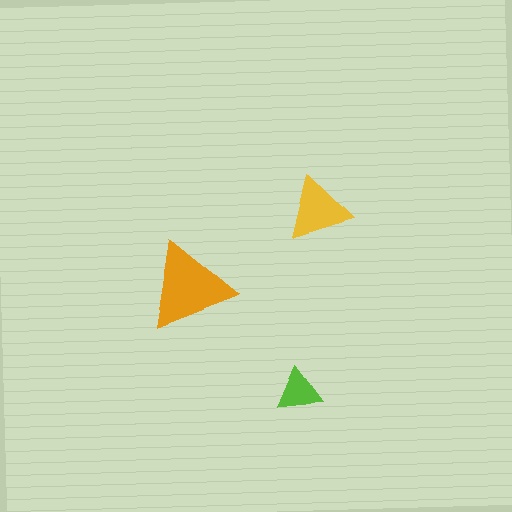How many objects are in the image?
There are 3 objects in the image.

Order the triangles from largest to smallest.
the orange one, the yellow one, the lime one.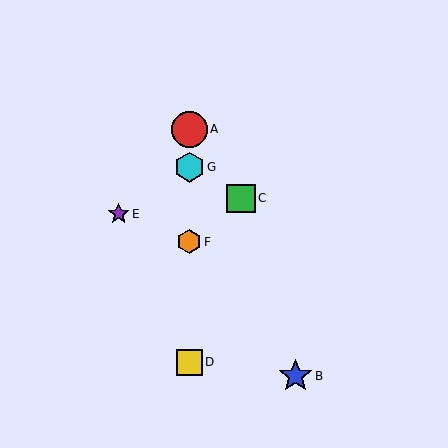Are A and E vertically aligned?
No, A is at x≈189 and E is at x≈119.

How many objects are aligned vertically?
4 objects (A, D, F, G) are aligned vertically.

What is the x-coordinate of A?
Object A is at x≈189.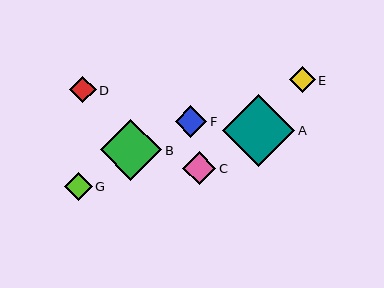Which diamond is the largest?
Diamond A is the largest with a size of approximately 73 pixels.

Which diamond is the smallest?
Diamond E is the smallest with a size of approximately 26 pixels.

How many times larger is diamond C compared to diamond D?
Diamond C is approximately 1.2 times the size of diamond D.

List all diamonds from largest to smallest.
From largest to smallest: A, B, C, F, G, D, E.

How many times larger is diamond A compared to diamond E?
Diamond A is approximately 2.8 times the size of diamond E.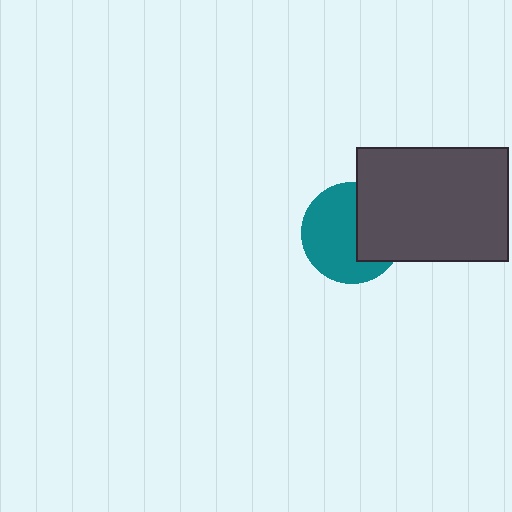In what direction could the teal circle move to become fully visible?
The teal circle could move left. That would shift it out from behind the dark gray rectangle entirely.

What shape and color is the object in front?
The object in front is a dark gray rectangle.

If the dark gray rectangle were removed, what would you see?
You would see the complete teal circle.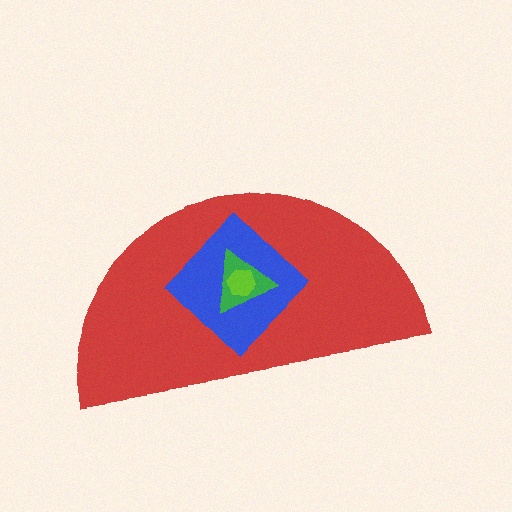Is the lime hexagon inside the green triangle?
Yes.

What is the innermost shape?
The lime hexagon.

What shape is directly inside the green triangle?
The lime hexagon.